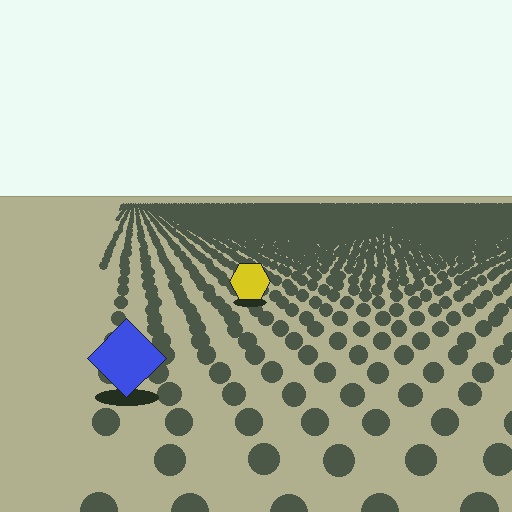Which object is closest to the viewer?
The blue diamond is closest. The texture marks near it are larger and more spread out.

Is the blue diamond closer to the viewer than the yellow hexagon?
Yes. The blue diamond is closer — you can tell from the texture gradient: the ground texture is coarser near it.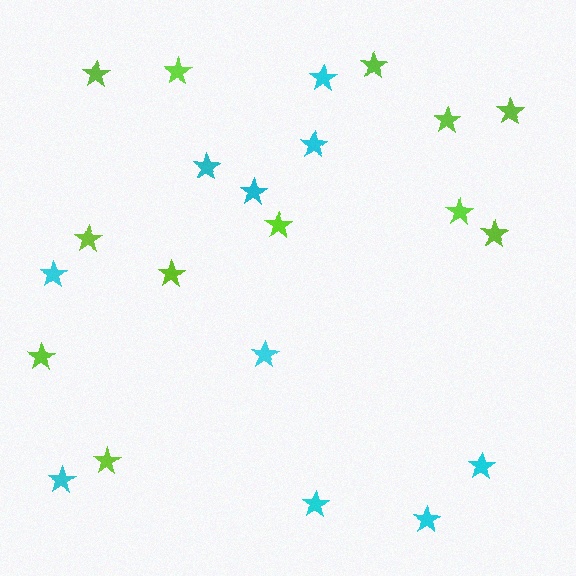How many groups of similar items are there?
There are 2 groups: one group of lime stars (12) and one group of cyan stars (10).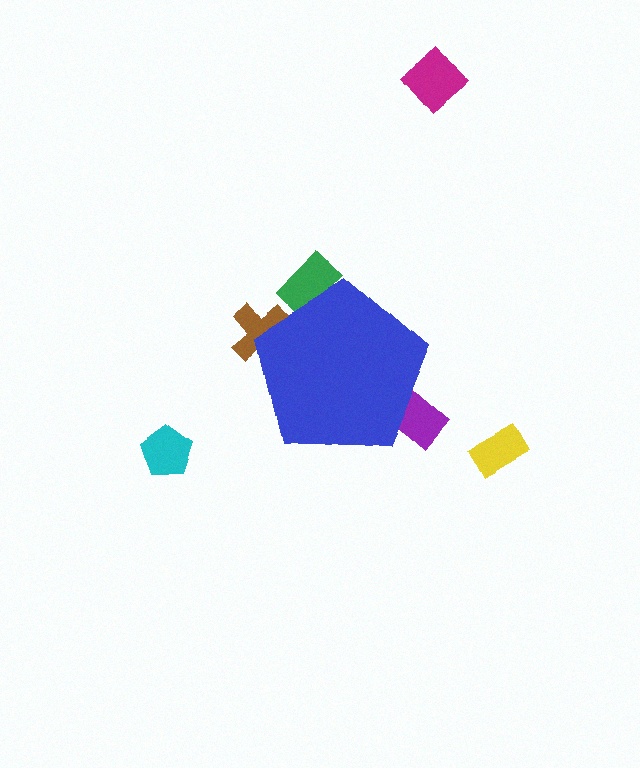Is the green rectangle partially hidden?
Yes, the green rectangle is partially hidden behind the blue pentagon.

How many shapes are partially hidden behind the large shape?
3 shapes are partially hidden.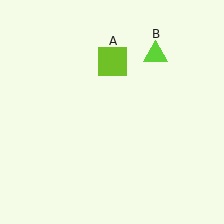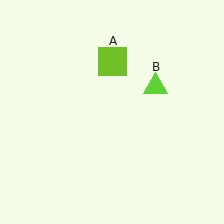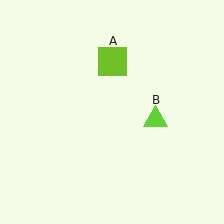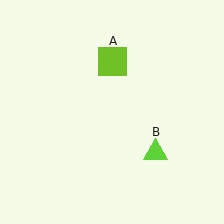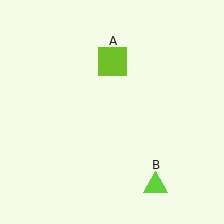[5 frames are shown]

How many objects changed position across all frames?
1 object changed position: lime triangle (object B).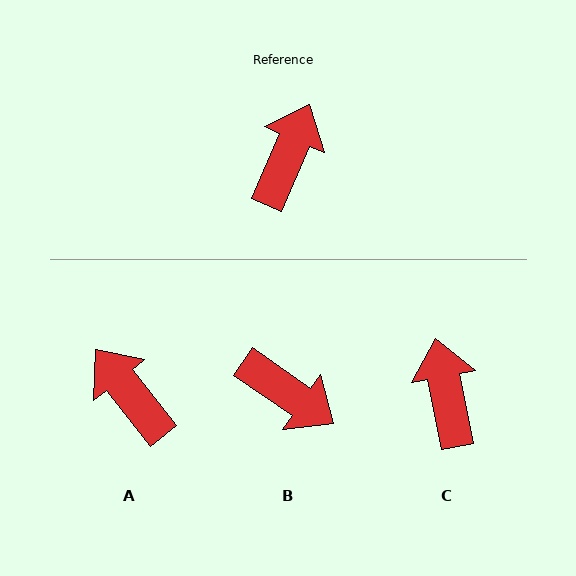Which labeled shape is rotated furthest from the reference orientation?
B, about 102 degrees away.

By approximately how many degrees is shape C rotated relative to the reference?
Approximately 34 degrees counter-clockwise.